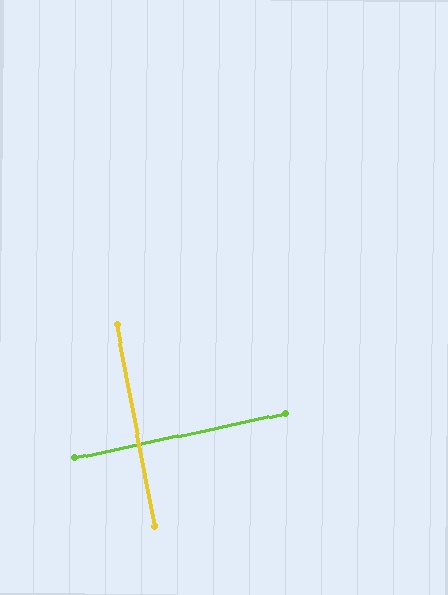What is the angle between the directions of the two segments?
Approximately 88 degrees.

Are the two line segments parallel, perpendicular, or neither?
Perpendicular — they meet at approximately 88°.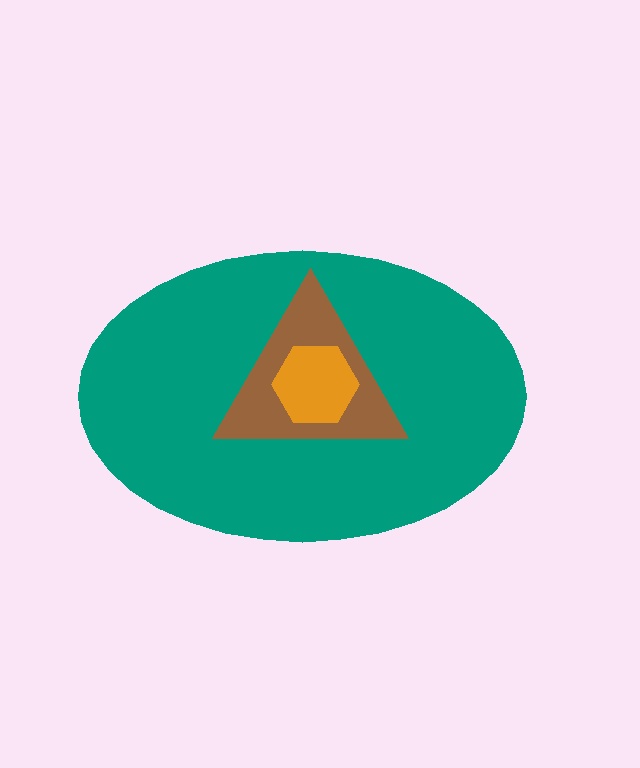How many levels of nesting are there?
3.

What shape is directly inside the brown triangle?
The orange hexagon.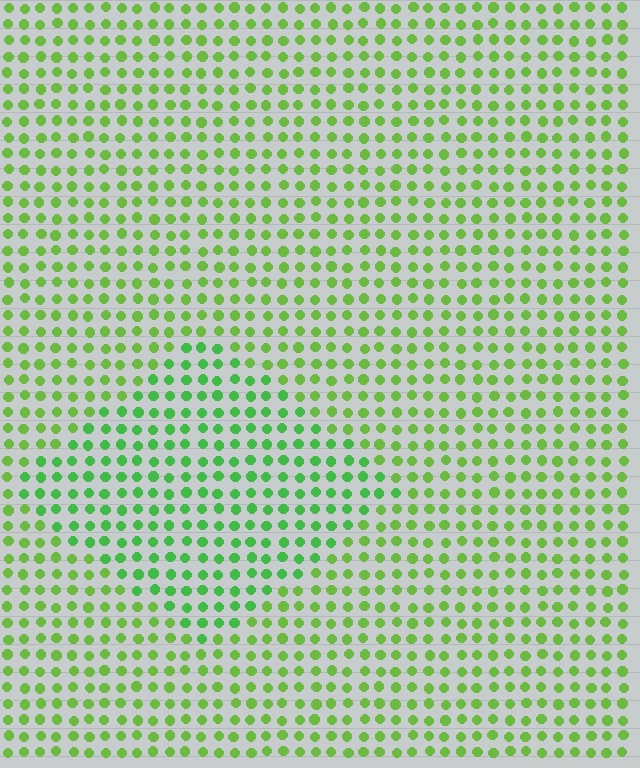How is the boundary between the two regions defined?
The boundary is defined purely by a slight shift in hue (about 24 degrees). Spacing, size, and orientation are identical on both sides.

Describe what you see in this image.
The image is filled with small lime elements in a uniform arrangement. A diamond-shaped region is visible where the elements are tinted to a slightly different hue, forming a subtle color boundary.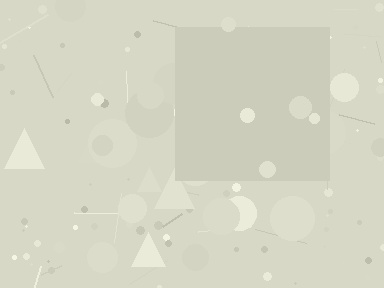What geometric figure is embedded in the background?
A square is embedded in the background.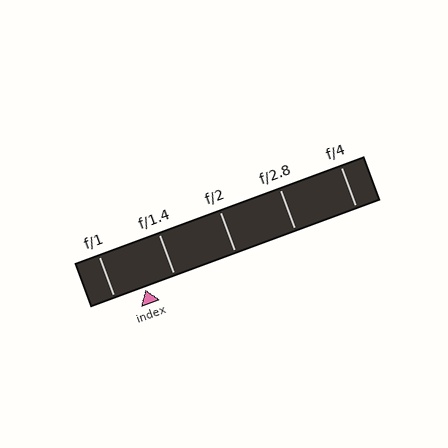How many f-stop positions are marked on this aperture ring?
There are 5 f-stop positions marked.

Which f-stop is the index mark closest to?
The index mark is closest to f/1.